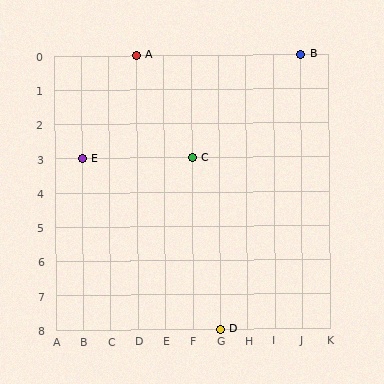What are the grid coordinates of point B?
Point B is at grid coordinates (J, 0).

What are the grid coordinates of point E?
Point E is at grid coordinates (B, 3).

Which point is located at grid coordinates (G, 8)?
Point D is at (G, 8).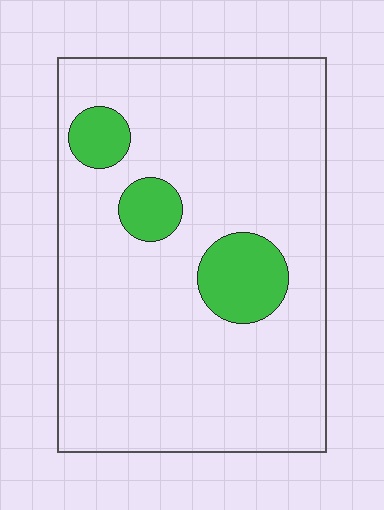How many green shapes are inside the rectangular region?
3.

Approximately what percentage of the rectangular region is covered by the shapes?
Approximately 10%.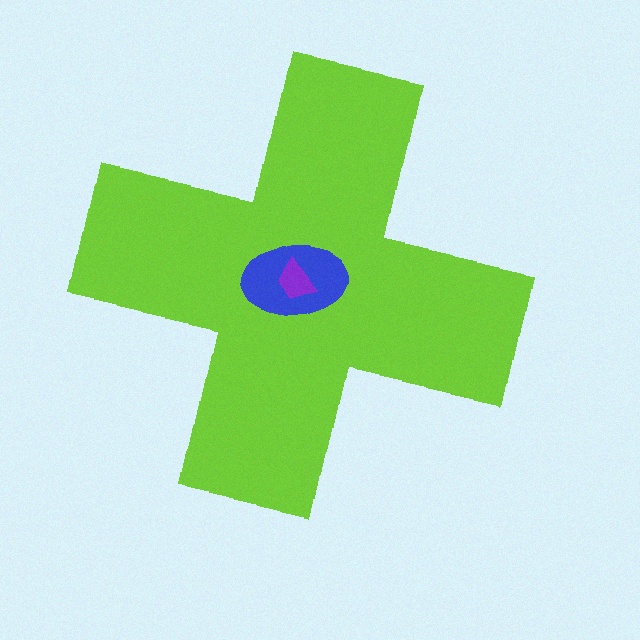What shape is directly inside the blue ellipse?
The purple trapezoid.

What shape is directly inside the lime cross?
The blue ellipse.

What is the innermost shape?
The purple trapezoid.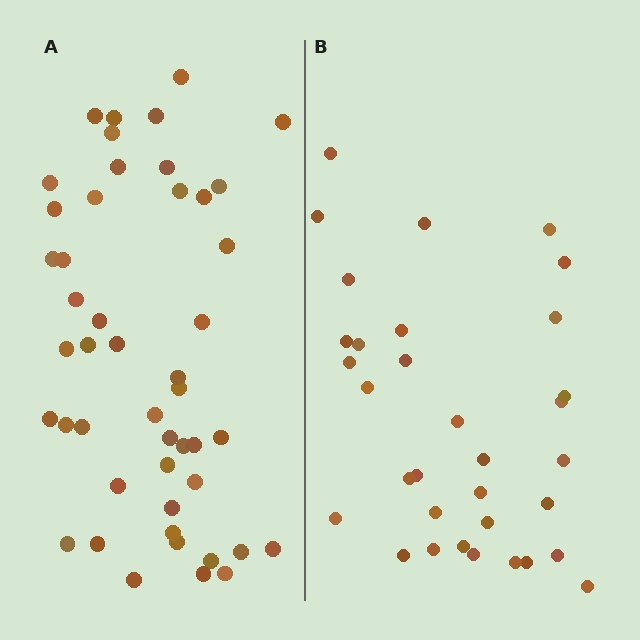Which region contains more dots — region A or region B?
Region A (the left region) has more dots.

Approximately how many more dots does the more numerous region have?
Region A has approximately 15 more dots than region B.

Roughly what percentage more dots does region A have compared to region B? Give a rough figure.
About 40% more.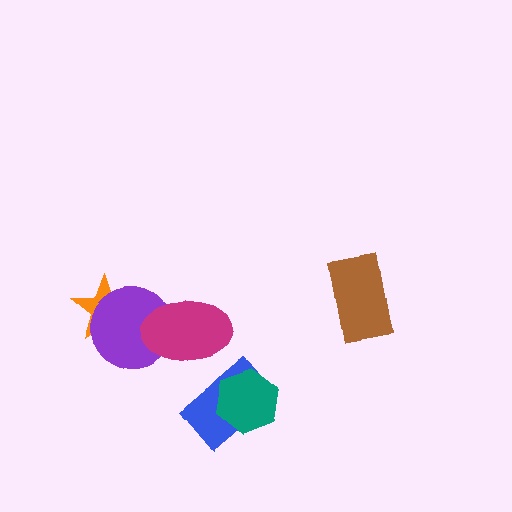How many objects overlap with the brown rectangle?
0 objects overlap with the brown rectangle.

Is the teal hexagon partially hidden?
No, no other shape covers it.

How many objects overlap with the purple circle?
2 objects overlap with the purple circle.